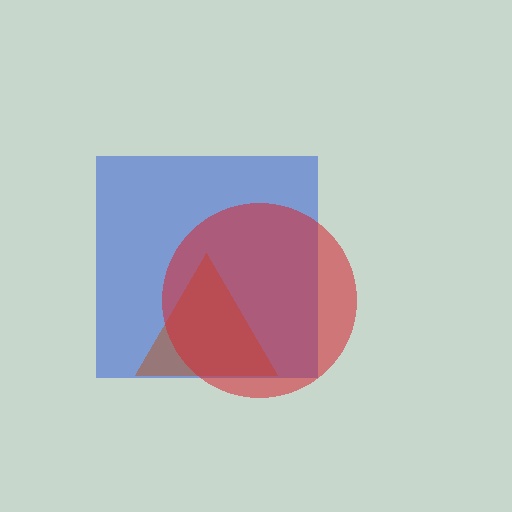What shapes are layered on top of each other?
The layered shapes are: a blue square, a brown triangle, a red circle.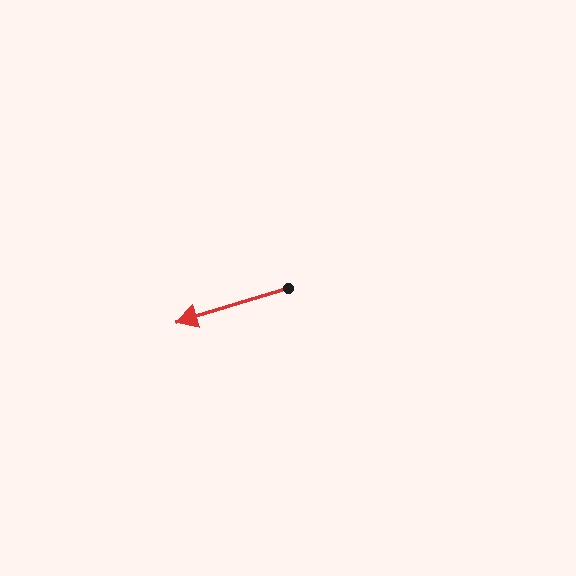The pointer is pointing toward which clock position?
Roughly 8 o'clock.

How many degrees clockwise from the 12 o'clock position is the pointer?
Approximately 253 degrees.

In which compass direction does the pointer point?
West.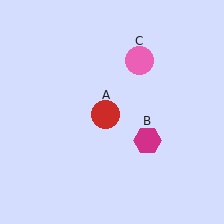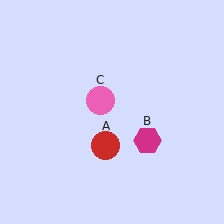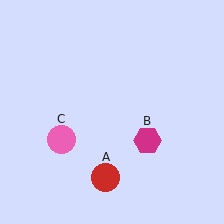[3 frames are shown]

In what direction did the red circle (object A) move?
The red circle (object A) moved down.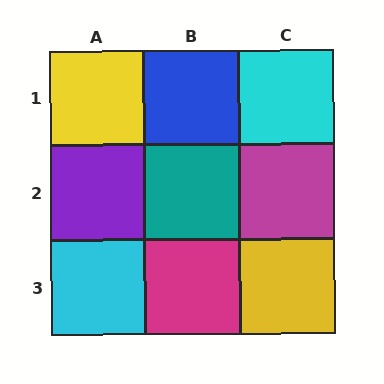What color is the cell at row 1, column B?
Blue.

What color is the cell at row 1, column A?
Yellow.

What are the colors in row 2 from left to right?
Purple, teal, magenta.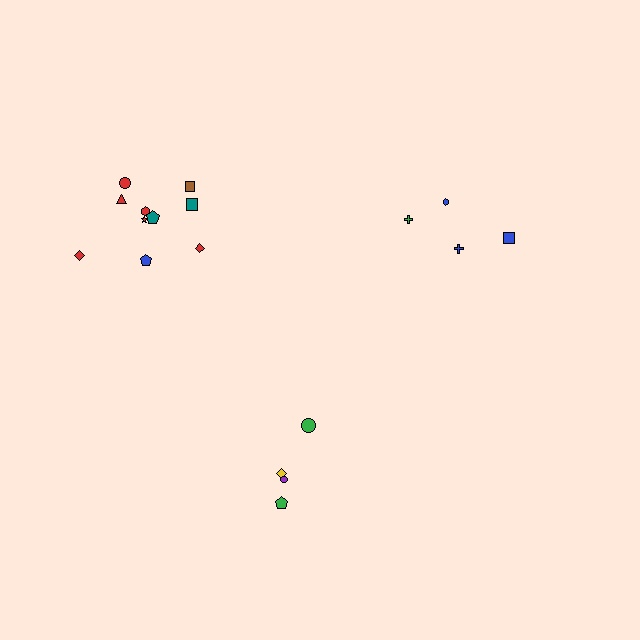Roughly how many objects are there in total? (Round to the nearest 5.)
Roughly 20 objects in total.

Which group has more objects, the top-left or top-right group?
The top-left group.